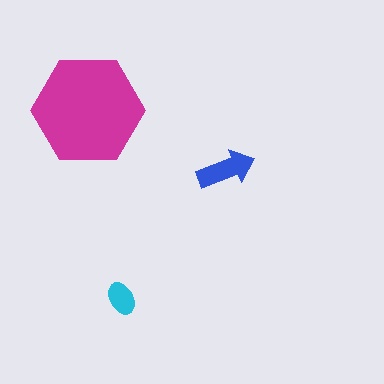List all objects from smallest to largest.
The cyan ellipse, the blue arrow, the magenta hexagon.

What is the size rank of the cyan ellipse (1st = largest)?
3rd.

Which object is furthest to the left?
The magenta hexagon is leftmost.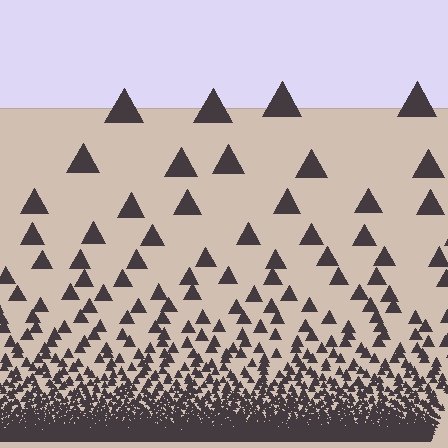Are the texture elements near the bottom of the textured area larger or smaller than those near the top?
Smaller. The gradient is inverted — elements near the bottom are smaller and denser.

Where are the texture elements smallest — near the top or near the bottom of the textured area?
Near the bottom.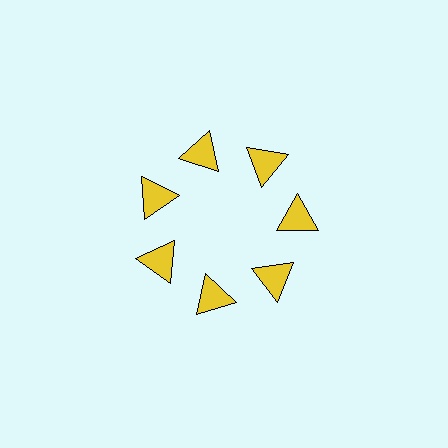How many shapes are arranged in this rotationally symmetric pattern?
There are 7 shapes, arranged in 7 groups of 1.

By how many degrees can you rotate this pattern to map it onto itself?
The pattern maps onto itself every 51 degrees of rotation.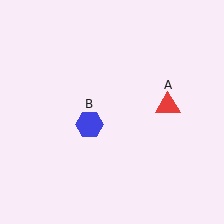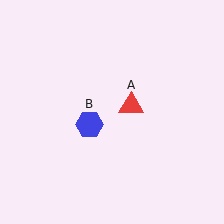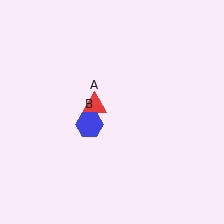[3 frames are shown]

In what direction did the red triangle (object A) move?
The red triangle (object A) moved left.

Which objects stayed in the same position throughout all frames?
Blue hexagon (object B) remained stationary.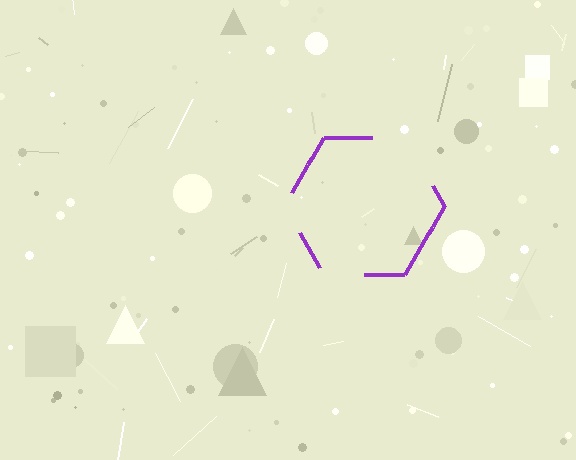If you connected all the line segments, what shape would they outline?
They would outline a hexagon.